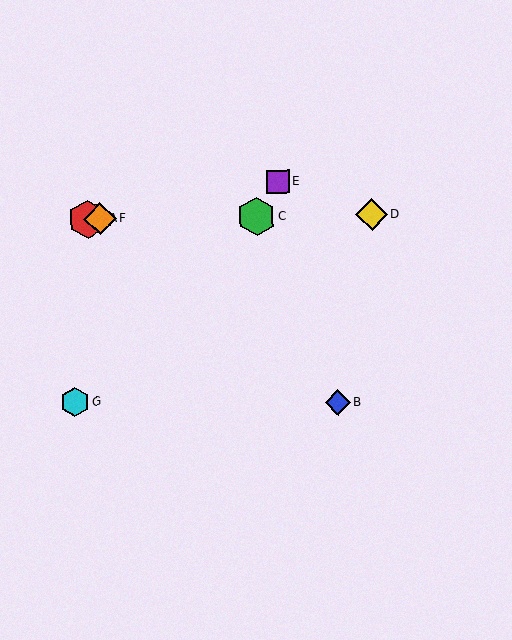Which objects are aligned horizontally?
Objects A, C, D, F are aligned horizontally.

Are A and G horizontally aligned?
No, A is at y≈219 and G is at y≈402.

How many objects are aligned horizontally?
4 objects (A, C, D, F) are aligned horizontally.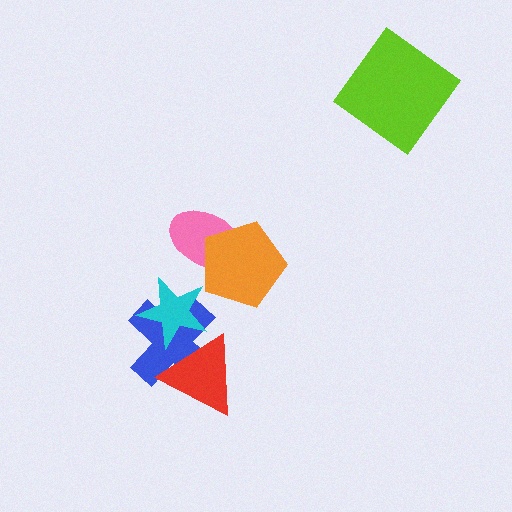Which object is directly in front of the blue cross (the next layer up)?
The cyan star is directly in front of the blue cross.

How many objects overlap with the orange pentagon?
1 object overlaps with the orange pentagon.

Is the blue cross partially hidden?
Yes, it is partially covered by another shape.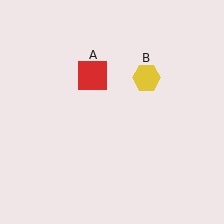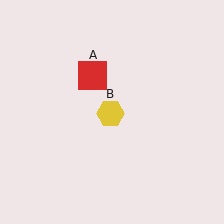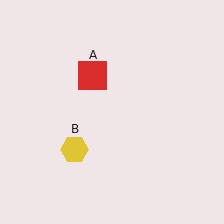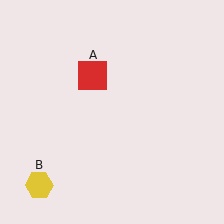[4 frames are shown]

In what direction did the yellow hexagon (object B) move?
The yellow hexagon (object B) moved down and to the left.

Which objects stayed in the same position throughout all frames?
Red square (object A) remained stationary.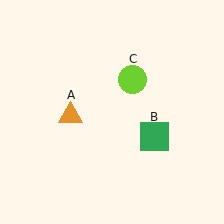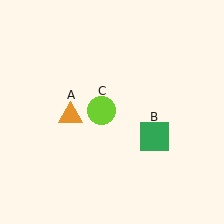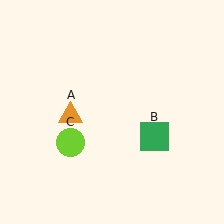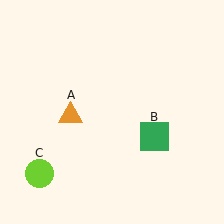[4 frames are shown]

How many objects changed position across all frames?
1 object changed position: lime circle (object C).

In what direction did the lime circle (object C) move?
The lime circle (object C) moved down and to the left.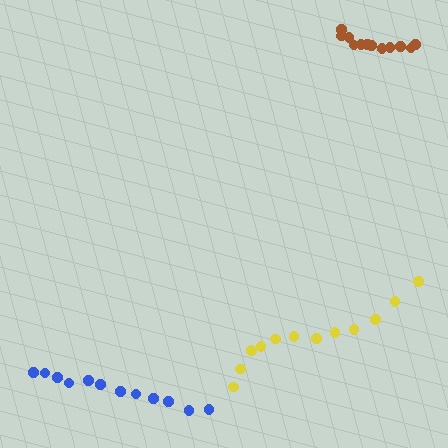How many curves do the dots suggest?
There are 3 distinct paths.